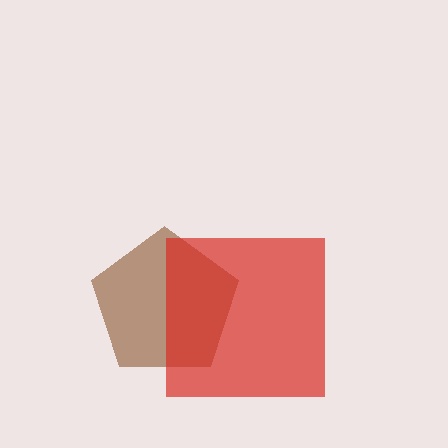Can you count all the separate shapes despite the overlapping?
Yes, there are 2 separate shapes.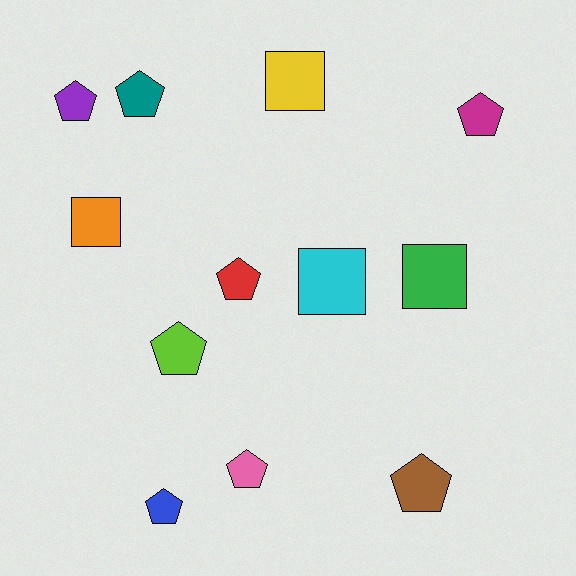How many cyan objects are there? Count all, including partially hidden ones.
There is 1 cyan object.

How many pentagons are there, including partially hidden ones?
There are 8 pentagons.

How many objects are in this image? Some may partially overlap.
There are 12 objects.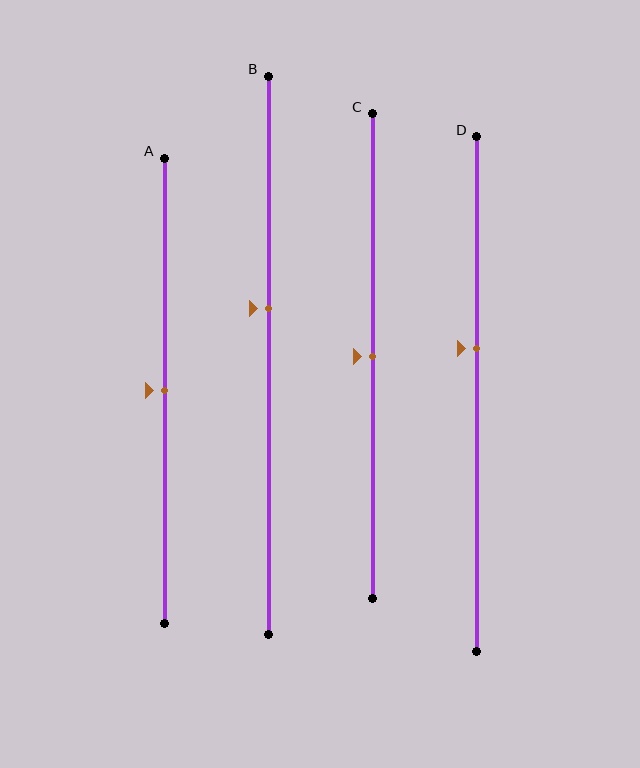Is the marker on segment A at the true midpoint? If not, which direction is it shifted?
Yes, the marker on segment A is at the true midpoint.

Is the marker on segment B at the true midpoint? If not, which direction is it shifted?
No, the marker on segment B is shifted upward by about 8% of the segment length.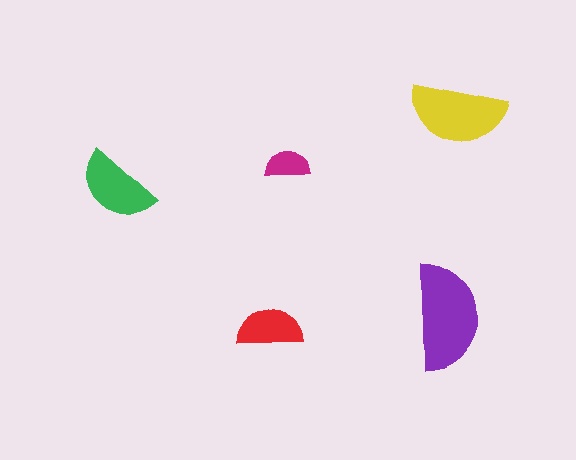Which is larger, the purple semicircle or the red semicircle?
The purple one.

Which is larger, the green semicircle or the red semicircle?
The green one.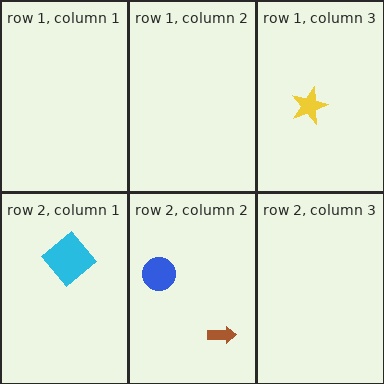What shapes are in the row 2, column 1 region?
The cyan diamond.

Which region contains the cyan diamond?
The row 2, column 1 region.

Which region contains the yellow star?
The row 1, column 3 region.